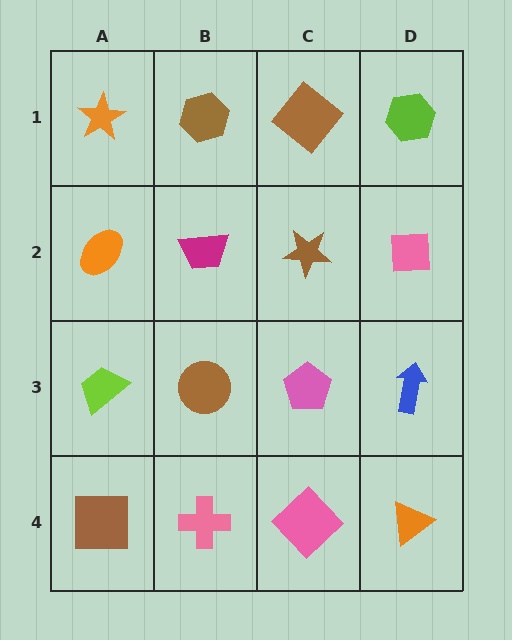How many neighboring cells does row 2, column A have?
3.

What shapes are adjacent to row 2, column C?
A brown diamond (row 1, column C), a pink pentagon (row 3, column C), a magenta trapezoid (row 2, column B), a pink square (row 2, column D).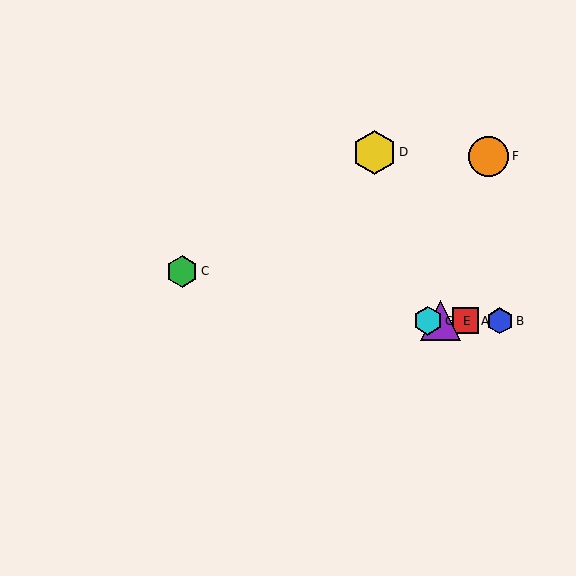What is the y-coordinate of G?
Object G is at y≈321.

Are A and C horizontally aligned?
No, A is at y≈321 and C is at y≈271.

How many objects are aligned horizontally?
4 objects (A, B, E, G) are aligned horizontally.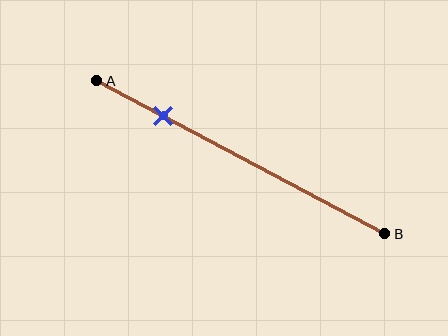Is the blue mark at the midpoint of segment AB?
No, the mark is at about 25% from A, not at the 50% midpoint.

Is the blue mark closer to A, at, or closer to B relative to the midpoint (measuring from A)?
The blue mark is closer to point A than the midpoint of segment AB.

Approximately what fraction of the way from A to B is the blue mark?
The blue mark is approximately 25% of the way from A to B.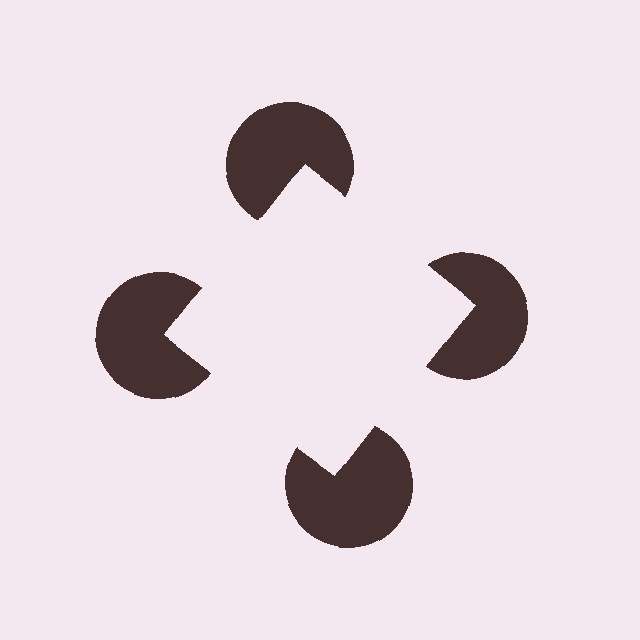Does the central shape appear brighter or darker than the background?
It typically appears slightly brighter than the background, even though no actual brightness change is drawn.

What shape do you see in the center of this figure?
An illusory square — its edges are inferred from the aligned wedge cuts in the pac-man discs, not physically drawn.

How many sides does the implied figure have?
4 sides.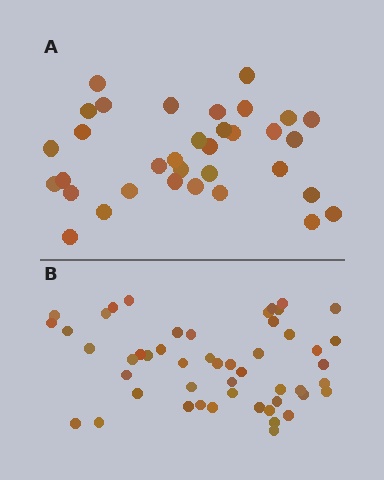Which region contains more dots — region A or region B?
Region B (the bottom region) has more dots.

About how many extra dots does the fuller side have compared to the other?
Region B has approximately 15 more dots than region A.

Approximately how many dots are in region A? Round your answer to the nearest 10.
About 30 dots. (The exact count is 34, which rounds to 30.)